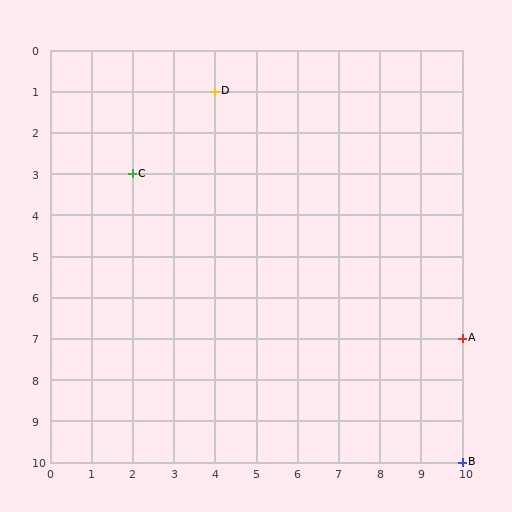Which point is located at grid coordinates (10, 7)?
Point A is at (10, 7).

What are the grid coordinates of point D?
Point D is at grid coordinates (4, 1).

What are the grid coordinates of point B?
Point B is at grid coordinates (10, 10).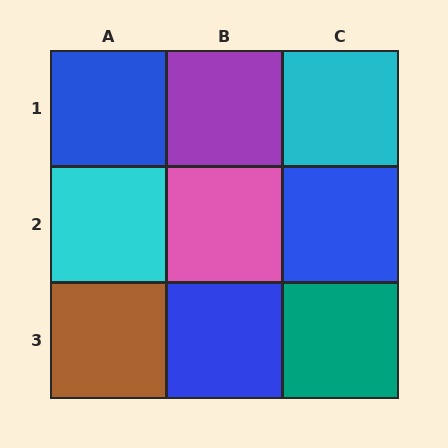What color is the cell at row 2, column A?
Cyan.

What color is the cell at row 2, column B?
Pink.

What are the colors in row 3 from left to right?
Brown, blue, teal.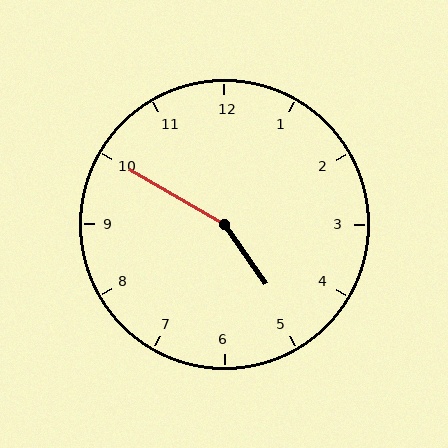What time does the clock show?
4:50.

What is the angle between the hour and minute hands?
Approximately 155 degrees.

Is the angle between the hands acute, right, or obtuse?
It is obtuse.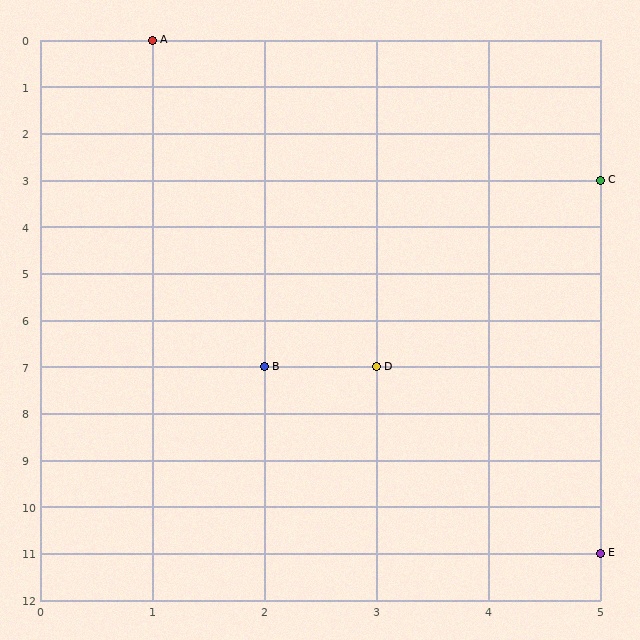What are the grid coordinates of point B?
Point B is at grid coordinates (2, 7).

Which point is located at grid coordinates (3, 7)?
Point D is at (3, 7).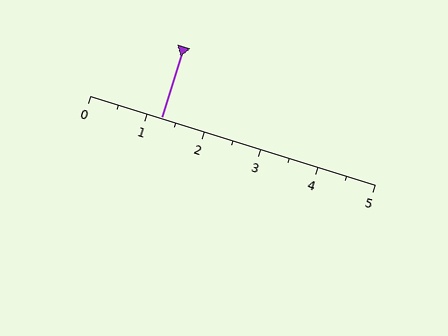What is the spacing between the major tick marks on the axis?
The major ticks are spaced 1 apart.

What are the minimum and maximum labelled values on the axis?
The axis runs from 0 to 5.